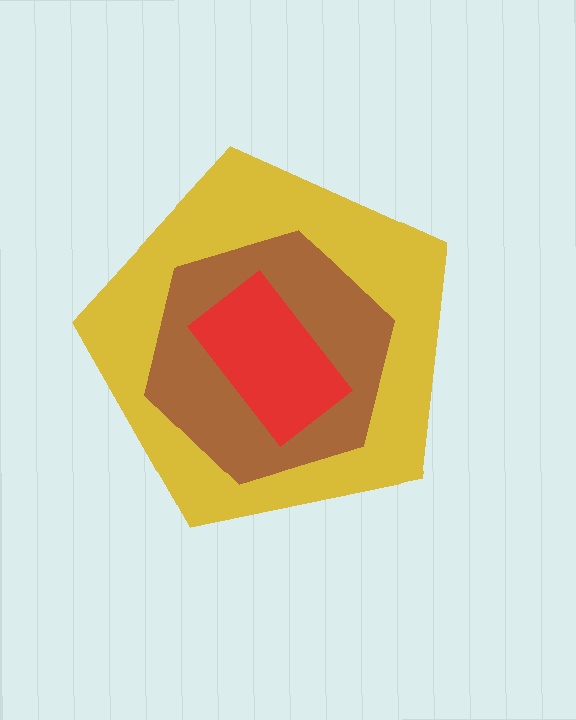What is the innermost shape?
The red rectangle.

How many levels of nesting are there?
3.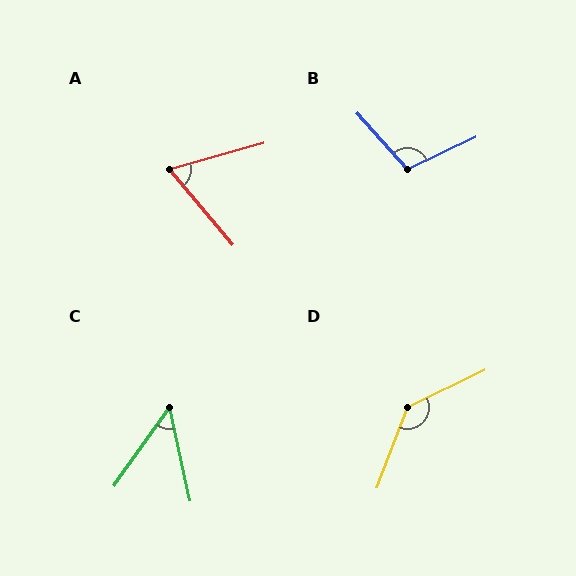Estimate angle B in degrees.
Approximately 106 degrees.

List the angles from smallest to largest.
C (48°), A (66°), B (106°), D (136°).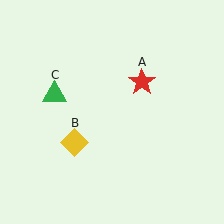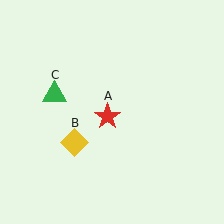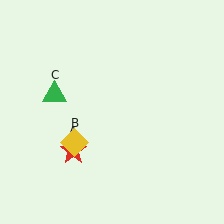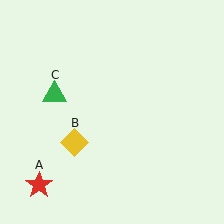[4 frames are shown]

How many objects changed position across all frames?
1 object changed position: red star (object A).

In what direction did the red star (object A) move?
The red star (object A) moved down and to the left.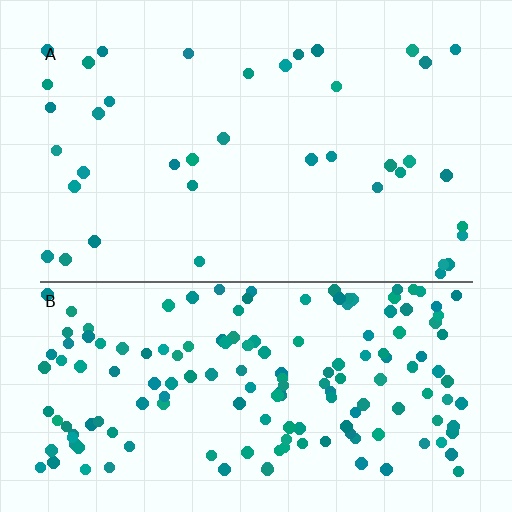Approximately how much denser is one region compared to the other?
Approximately 4.2× — region B over region A.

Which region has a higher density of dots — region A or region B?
B (the bottom).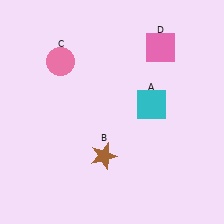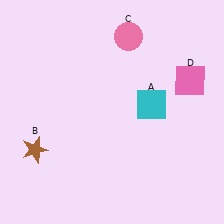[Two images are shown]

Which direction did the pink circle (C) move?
The pink circle (C) moved right.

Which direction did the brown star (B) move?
The brown star (B) moved left.